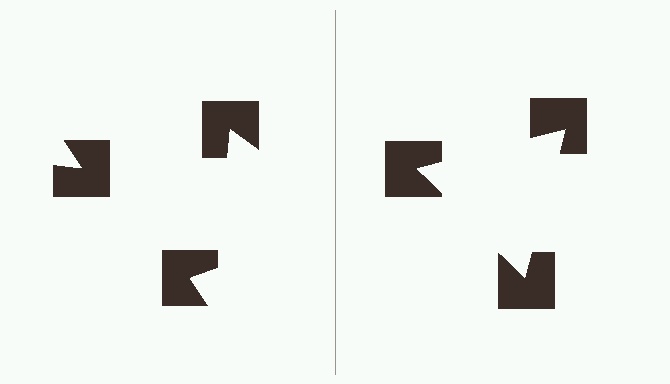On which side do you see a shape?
An illusory triangle appears on the right side. On the left side the wedge cuts are rotated, so no coherent shape forms.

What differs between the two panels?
The notched squares are positioned identically on both sides; only the wedge orientations differ. On the right they align to a triangle; on the left they are misaligned.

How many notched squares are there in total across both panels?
6 — 3 on each side.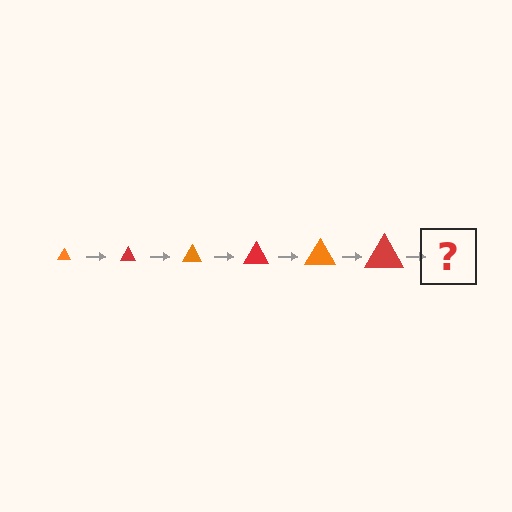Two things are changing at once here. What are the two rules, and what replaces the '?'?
The two rules are that the triangle grows larger each step and the color cycles through orange and red. The '?' should be an orange triangle, larger than the previous one.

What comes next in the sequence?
The next element should be an orange triangle, larger than the previous one.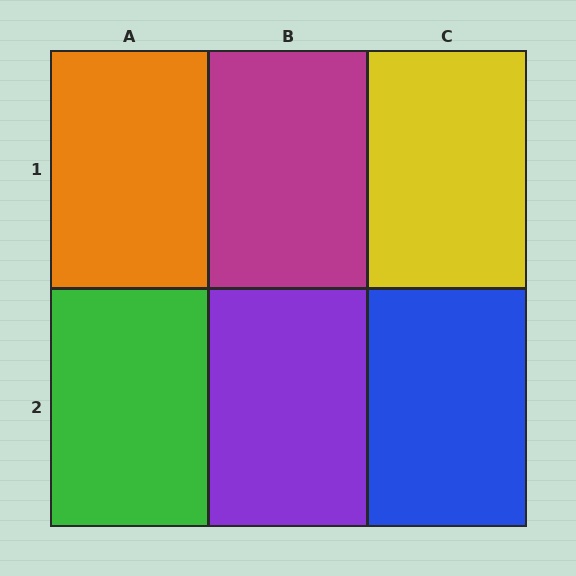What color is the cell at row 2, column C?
Blue.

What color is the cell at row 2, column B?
Purple.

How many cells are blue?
1 cell is blue.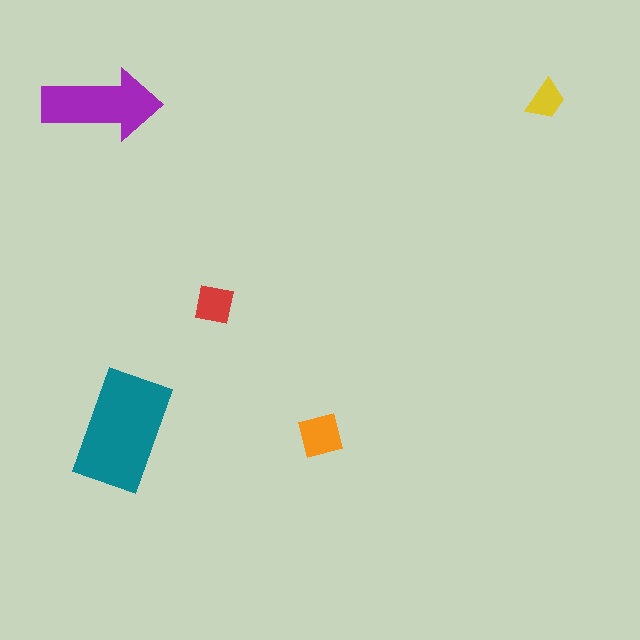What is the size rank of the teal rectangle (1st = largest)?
1st.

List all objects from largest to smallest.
The teal rectangle, the purple arrow, the orange square, the red square, the yellow trapezoid.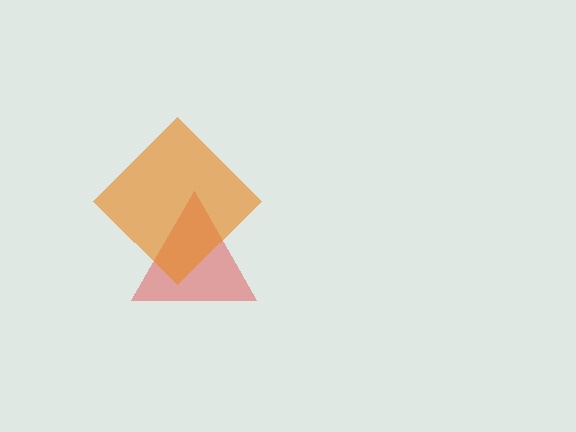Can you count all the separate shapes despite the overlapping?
Yes, there are 2 separate shapes.